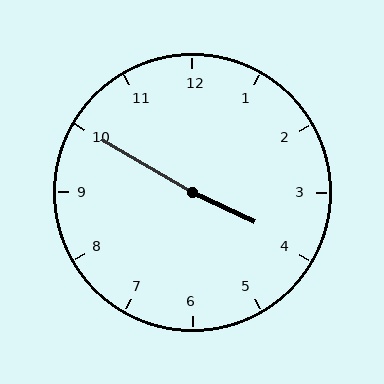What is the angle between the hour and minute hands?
Approximately 175 degrees.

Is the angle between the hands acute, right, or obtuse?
It is obtuse.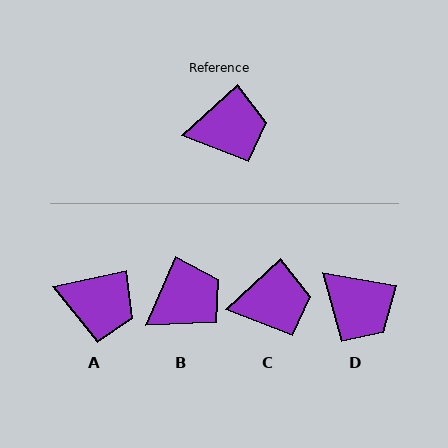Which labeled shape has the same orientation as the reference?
C.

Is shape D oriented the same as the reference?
No, it is off by about 53 degrees.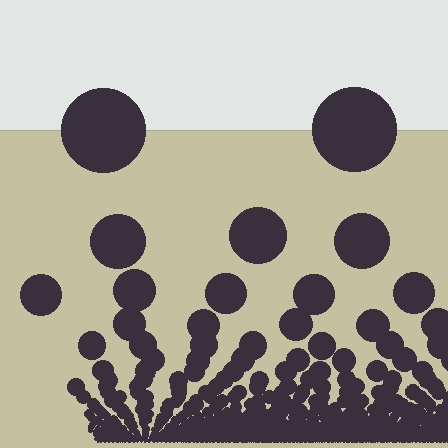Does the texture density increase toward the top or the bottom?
Density increases toward the bottom.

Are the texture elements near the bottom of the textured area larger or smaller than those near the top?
Smaller. The gradient is inverted — elements near the bottom are smaller and denser.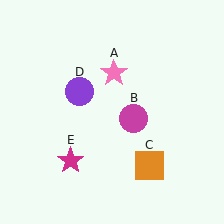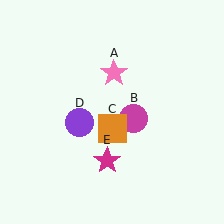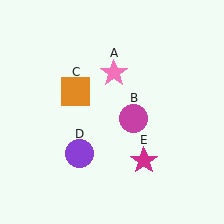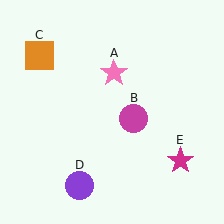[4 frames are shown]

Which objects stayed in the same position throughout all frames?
Pink star (object A) and magenta circle (object B) remained stationary.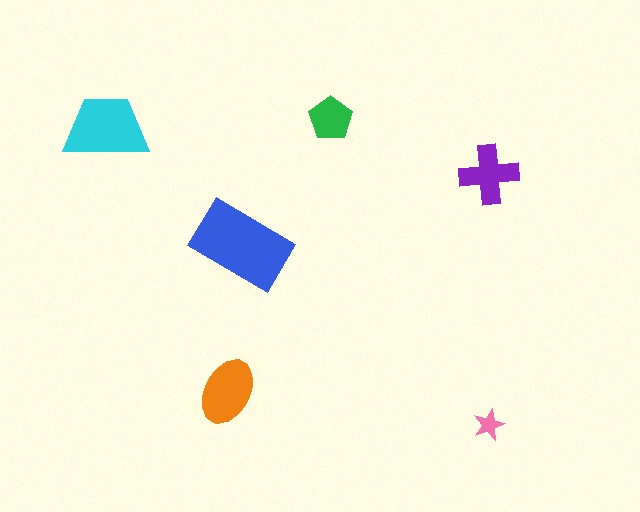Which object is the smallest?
The pink star.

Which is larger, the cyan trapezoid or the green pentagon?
The cyan trapezoid.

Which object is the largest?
The blue rectangle.